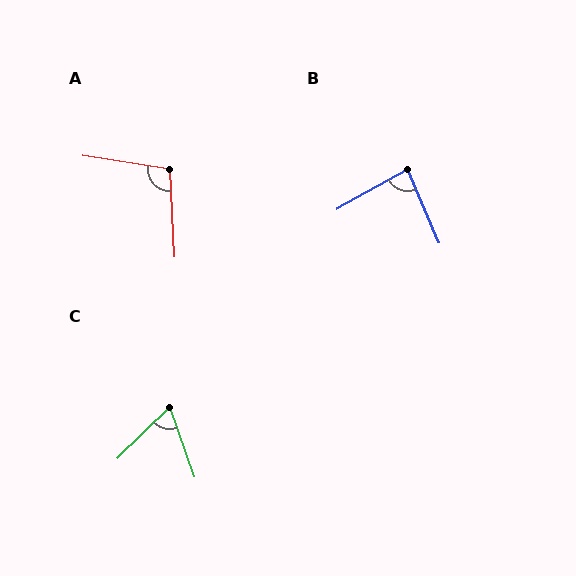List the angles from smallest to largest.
C (64°), B (84°), A (102°).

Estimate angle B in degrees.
Approximately 84 degrees.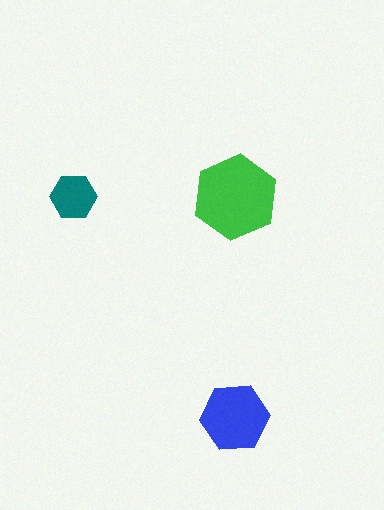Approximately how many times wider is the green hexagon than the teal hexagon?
About 2 times wider.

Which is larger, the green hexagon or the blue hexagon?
The green one.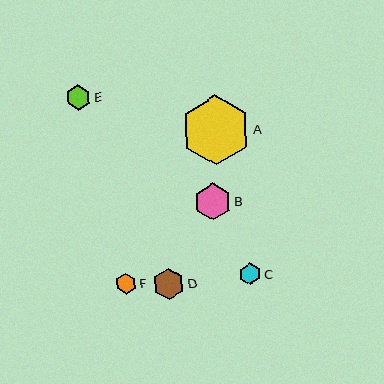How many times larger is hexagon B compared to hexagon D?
Hexagon B is approximately 1.2 times the size of hexagon D.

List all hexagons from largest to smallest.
From largest to smallest: A, B, D, E, C, F.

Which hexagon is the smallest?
Hexagon F is the smallest with a size of approximately 21 pixels.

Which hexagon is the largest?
Hexagon A is the largest with a size of approximately 70 pixels.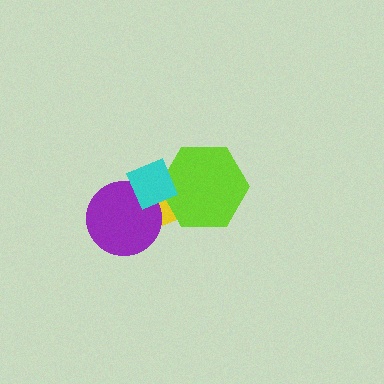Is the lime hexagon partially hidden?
Yes, it is partially covered by another shape.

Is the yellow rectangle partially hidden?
Yes, it is partially covered by another shape.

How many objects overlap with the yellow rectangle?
3 objects overlap with the yellow rectangle.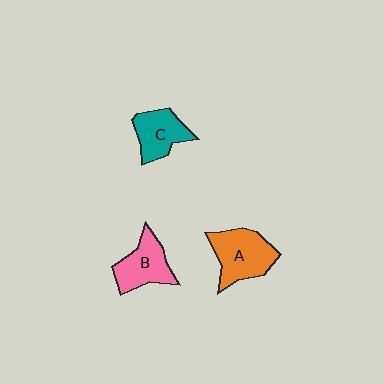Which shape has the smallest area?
Shape C (teal).